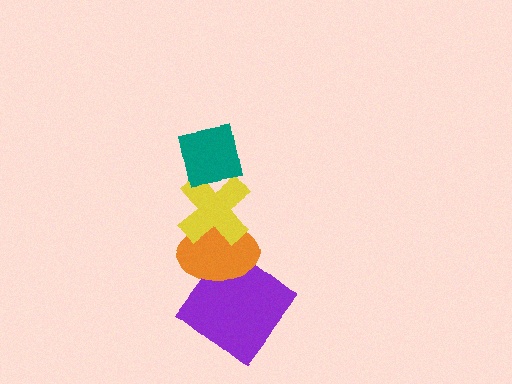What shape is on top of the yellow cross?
The teal square is on top of the yellow cross.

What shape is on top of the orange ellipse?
The yellow cross is on top of the orange ellipse.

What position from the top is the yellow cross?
The yellow cross is 2nd from the top.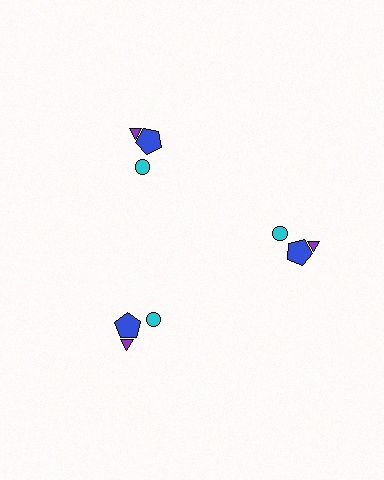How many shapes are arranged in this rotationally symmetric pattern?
There are 9 shapes, arranged in 3 groups of 3.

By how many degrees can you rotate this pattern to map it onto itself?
The pattern maps onto itself every 120 degrees of rotation.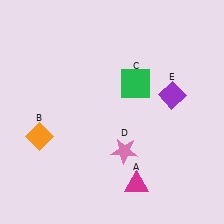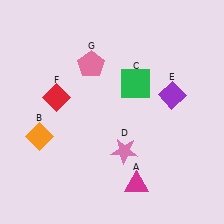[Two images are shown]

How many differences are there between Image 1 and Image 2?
There are 2 differences between the two images.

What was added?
A red diamond (F), a pink pentagon (G) were added in Image 2.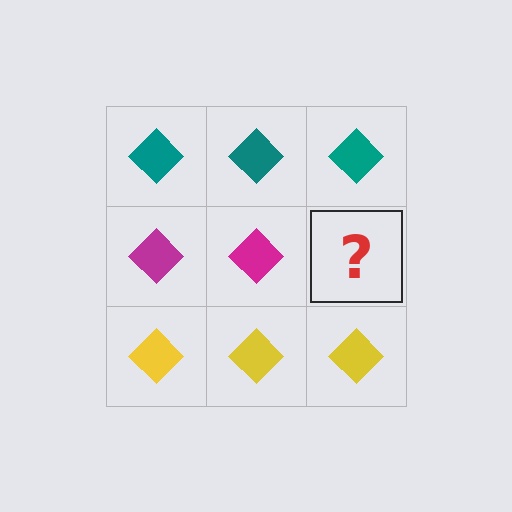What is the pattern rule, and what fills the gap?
The rule is that each row has a consistent color. The gap should be filled with a magenta diamond.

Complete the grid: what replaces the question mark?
The question mark should be replaced with a magenta diamond.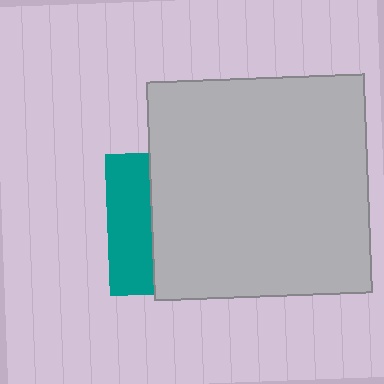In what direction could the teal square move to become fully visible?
The teal square could move left. That would shift it out from behind the light gray square entirely.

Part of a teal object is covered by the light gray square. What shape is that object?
It is a square.